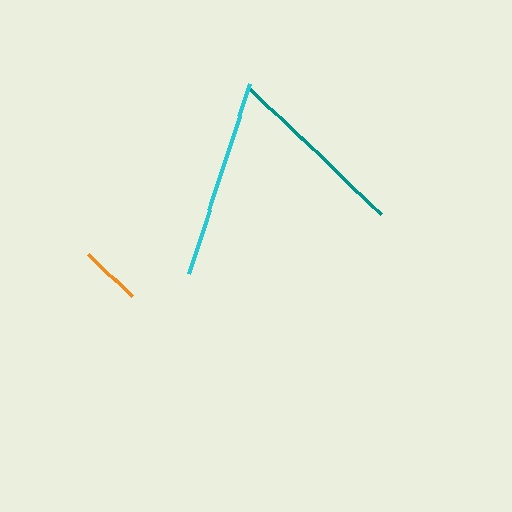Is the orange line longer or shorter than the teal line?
The teal line is longer than the orange line.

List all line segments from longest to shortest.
From longest to shortest: cyan, teal, orange.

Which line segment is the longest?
The cyan line is the longest at approximately 199 pixels.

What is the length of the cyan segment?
The cyan segment is approximately 199 pixels long.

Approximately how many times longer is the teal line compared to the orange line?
The teal line is approximately 3.0 times the length of the orange line.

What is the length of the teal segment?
The teal segment is approximately 183 pixels long.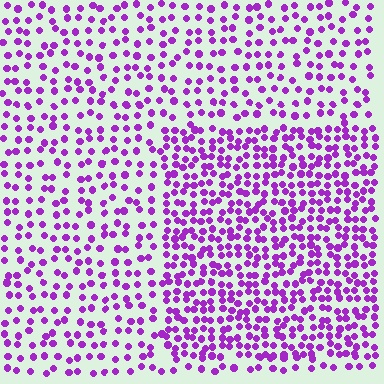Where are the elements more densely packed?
The elements are more densely packed inside the rectangle boundary.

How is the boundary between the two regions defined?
The boundary is defined by a change in element density (approximately 1.8x ratio). All elements are the same color, size, and shape.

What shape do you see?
I see a rectangle.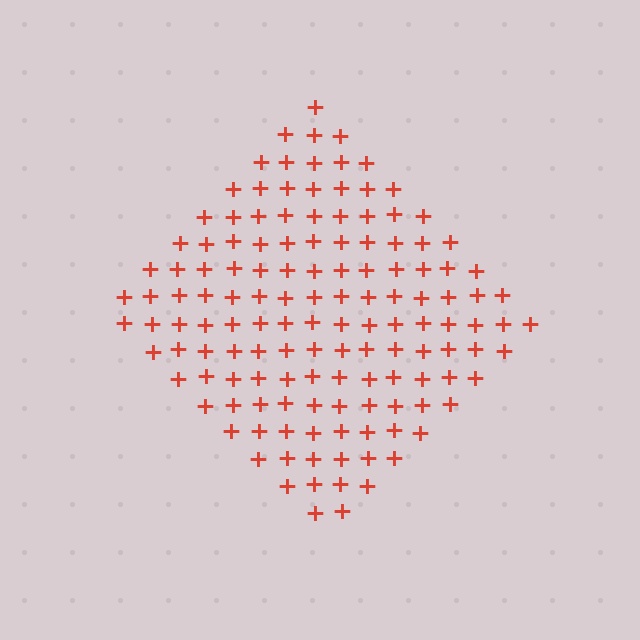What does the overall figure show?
The overall figure shows a diamond.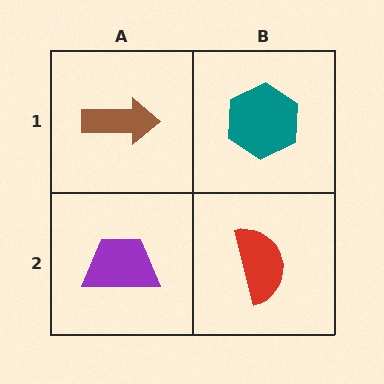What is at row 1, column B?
A teal hexagon.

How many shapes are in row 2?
2 shapes.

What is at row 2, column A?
A purple trapezoid.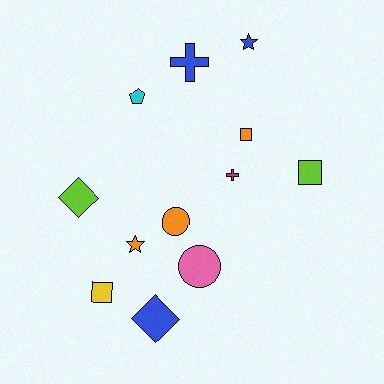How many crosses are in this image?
There are 2 crosses.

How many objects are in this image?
There are 12 objects.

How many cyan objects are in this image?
There is 1 cyan object.